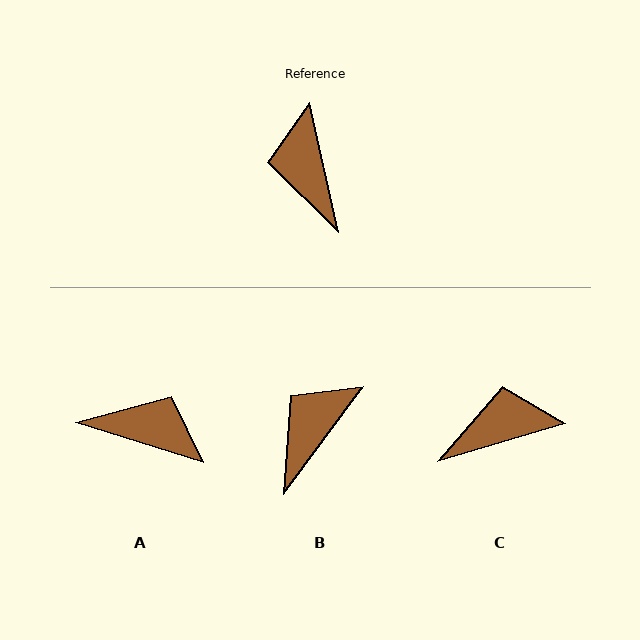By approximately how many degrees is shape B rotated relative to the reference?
Approximately 49 degrees clockwise.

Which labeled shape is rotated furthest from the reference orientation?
A, about 120 degrees away.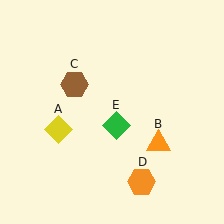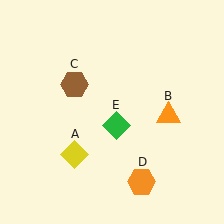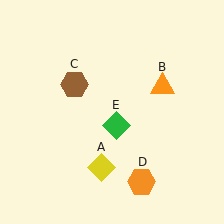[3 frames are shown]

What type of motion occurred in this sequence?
The yellow diamond (object A), orange triangle (object B) rotated counterclockwise around the center of the scene.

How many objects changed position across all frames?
2 objects changed position: yellow diamond (object A), orange triangle (object B).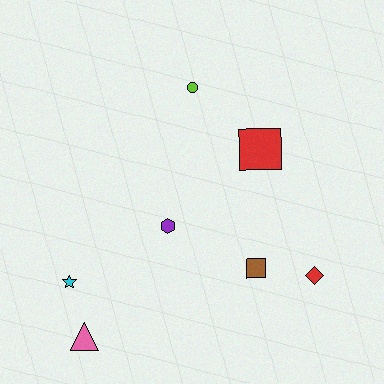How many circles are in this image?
There is 1 circle.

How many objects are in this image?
There are 7 objects.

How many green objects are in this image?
There are no green objects.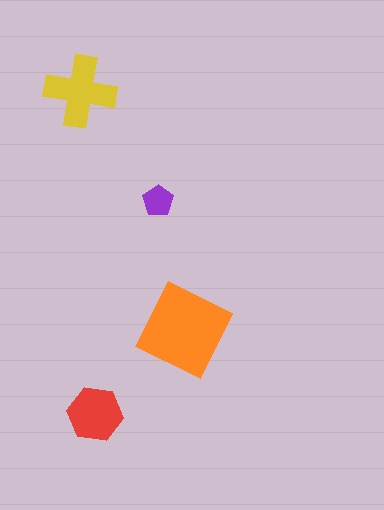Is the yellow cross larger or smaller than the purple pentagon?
Larger.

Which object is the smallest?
The purple pentagon.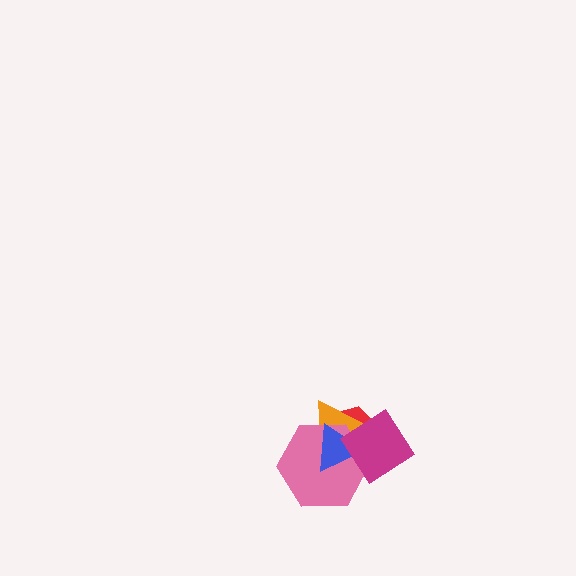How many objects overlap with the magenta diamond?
4 objects overlap with the magenta diamond.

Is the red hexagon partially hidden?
Yes, it is partially covered by another shape.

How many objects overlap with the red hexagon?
4 objects overlap with the red hexagon.